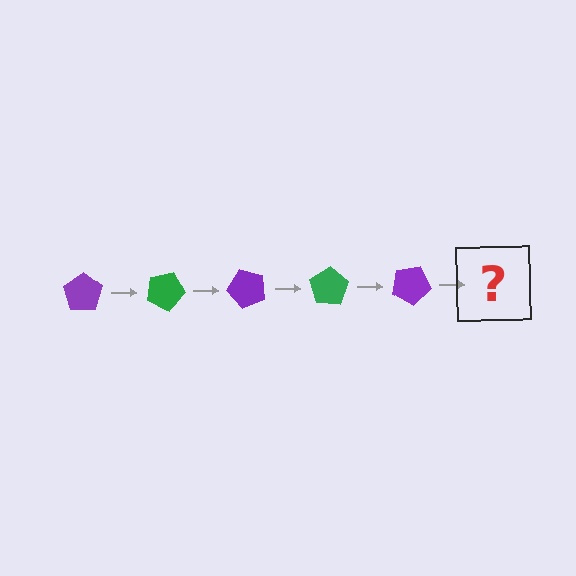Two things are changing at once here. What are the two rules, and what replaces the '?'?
The two rules are that it rotates 25 degrees each step and the color cycles through purple and green. The '?' should be a green pentagon, rotated 125 degrees from the start.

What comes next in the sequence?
The next element should be a green pentagon, rotated 125 degrees from the start.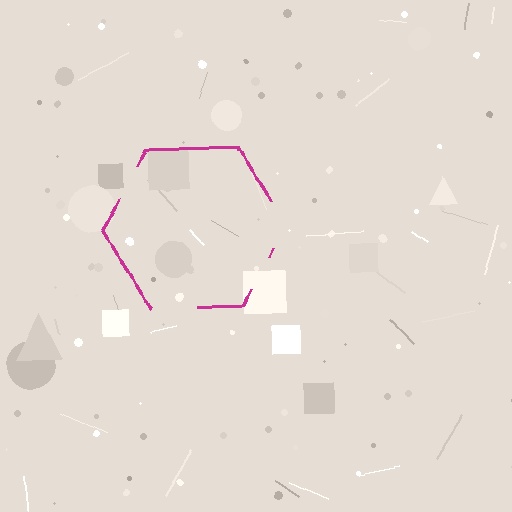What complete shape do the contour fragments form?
The contour fragments form a hexagon.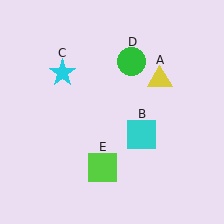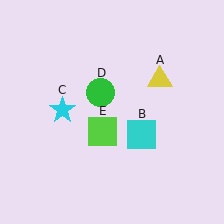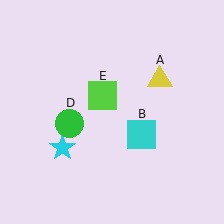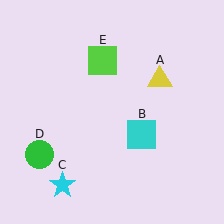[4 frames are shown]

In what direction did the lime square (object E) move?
The lime square (object E) moved up.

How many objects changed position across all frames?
3 objects changed position: cyan star (object C), green circle (object D), lime square (object E).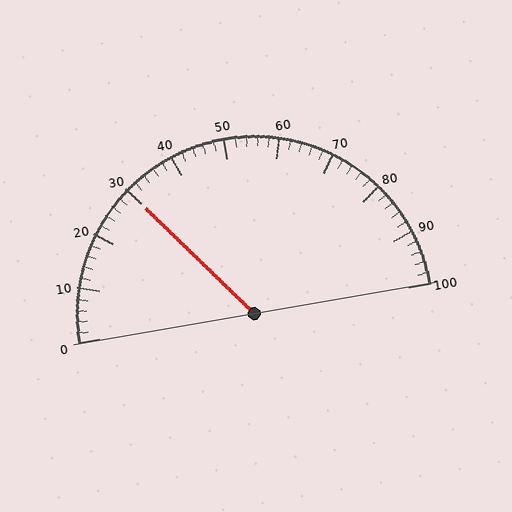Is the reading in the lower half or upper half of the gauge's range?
The reading is in the lower half of the range (0 to 100).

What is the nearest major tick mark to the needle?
The nearest major tick mark is 30.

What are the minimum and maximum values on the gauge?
The gauge ranges from 0 to 100.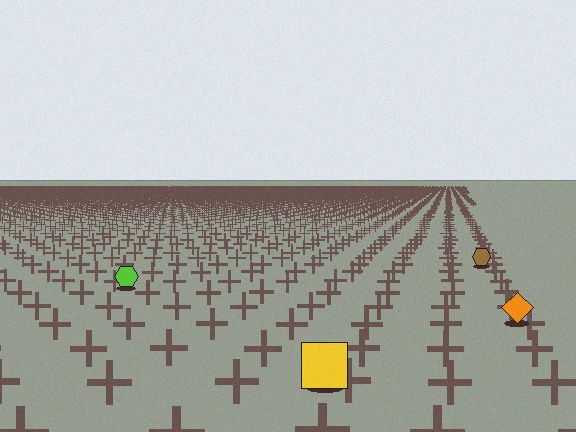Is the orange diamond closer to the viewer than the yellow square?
No. The yellow square is closer — you can tell from the texture gradient: the ground texture is coarser near it.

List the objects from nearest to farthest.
From nearest to farthest: the yellow square, the orange diamond, the lime hexagon, the brown hexagon.